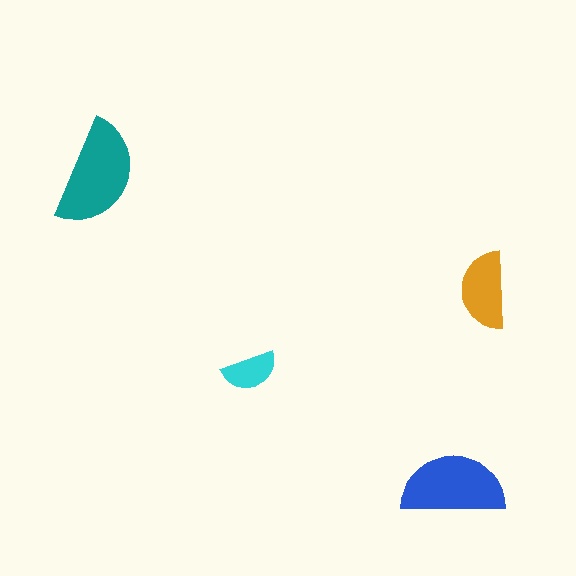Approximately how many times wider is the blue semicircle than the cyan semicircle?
About 2 times wider.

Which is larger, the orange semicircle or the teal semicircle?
The teal one.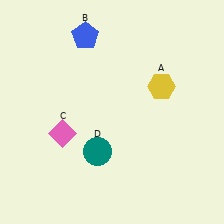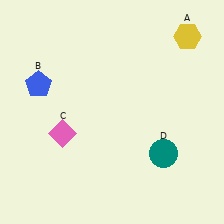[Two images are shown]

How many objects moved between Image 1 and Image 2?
3 objects moved between the two images.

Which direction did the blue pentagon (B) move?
The blue pentagon (B) moved down.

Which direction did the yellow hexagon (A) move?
The yellow hexagon (A) moved up.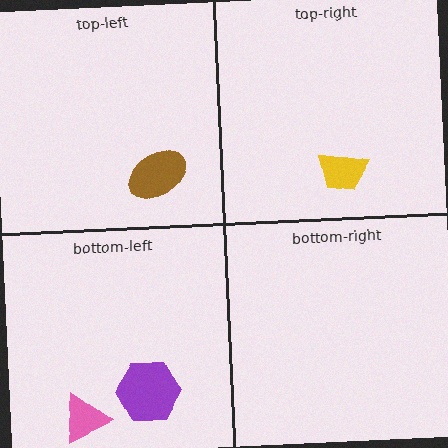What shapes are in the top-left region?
The brown ellipse.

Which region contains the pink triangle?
The bottom-left region.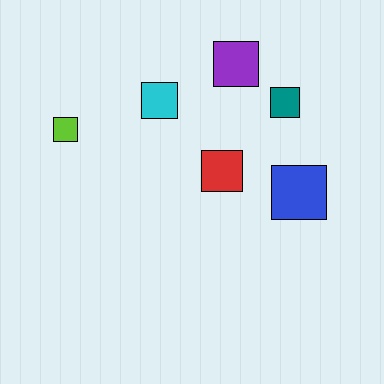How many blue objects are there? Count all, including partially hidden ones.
There is 1 blue object.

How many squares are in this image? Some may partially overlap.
There are 6 squares.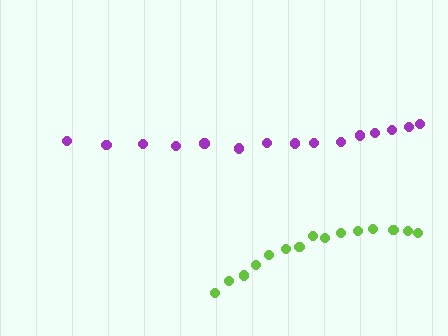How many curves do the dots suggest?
There are 2 distinct paths.